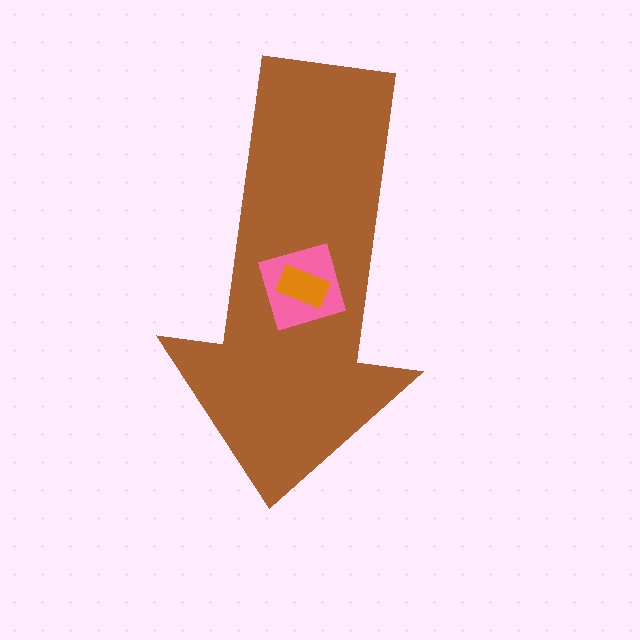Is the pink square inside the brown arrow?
Yes.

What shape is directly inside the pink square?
The orange rectangle.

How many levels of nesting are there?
3.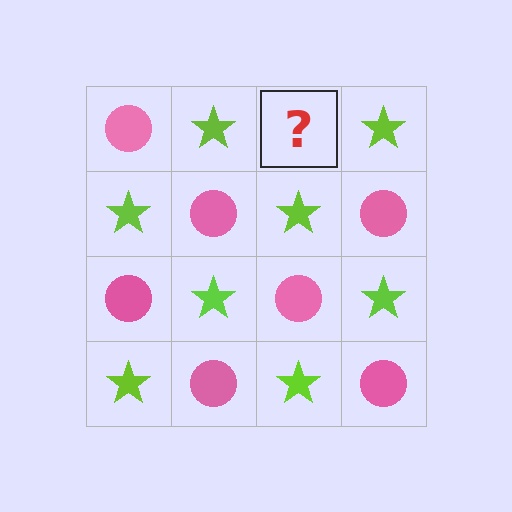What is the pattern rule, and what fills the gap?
The rule is that it alternates pink circle and lime star in a checkerboard pattern. The gap should be filled with a pink circle.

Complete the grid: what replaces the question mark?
The question mark should be replaced with a pink circle.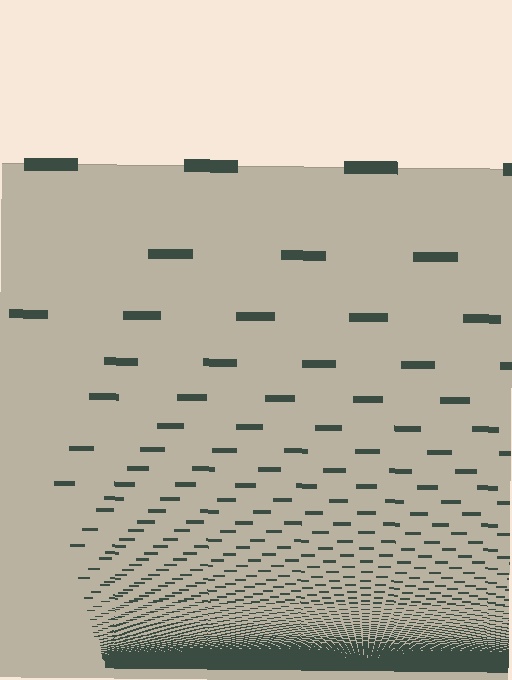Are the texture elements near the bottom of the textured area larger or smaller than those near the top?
Smaller. The gradient is inverted — elements near the bottom are smaller and denser.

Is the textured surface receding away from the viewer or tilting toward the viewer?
The surface appears to tilt toward the viewer. Texture elements get larger and sparser toward the top.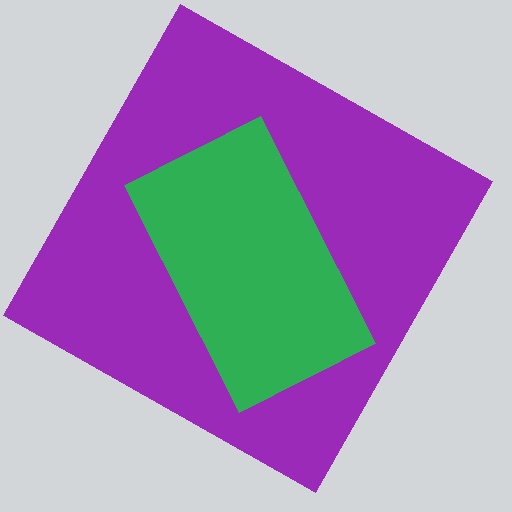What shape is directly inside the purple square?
The green rectangle.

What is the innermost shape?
The green rectangle.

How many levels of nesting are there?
2.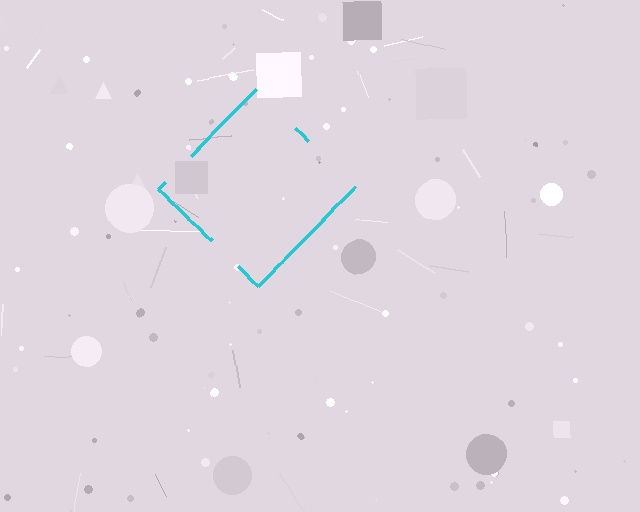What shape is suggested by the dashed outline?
The dashed outline suggests a diamond.